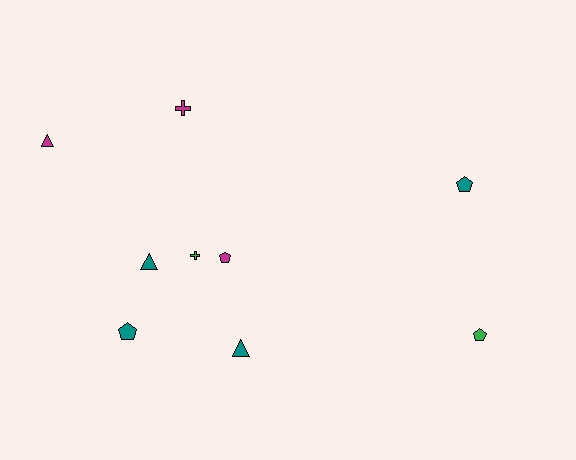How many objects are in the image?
There are 9 objects.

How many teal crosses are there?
There are no teal crosses.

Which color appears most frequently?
Teal, with 4 objects.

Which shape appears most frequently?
Pentagon, with 4 objects.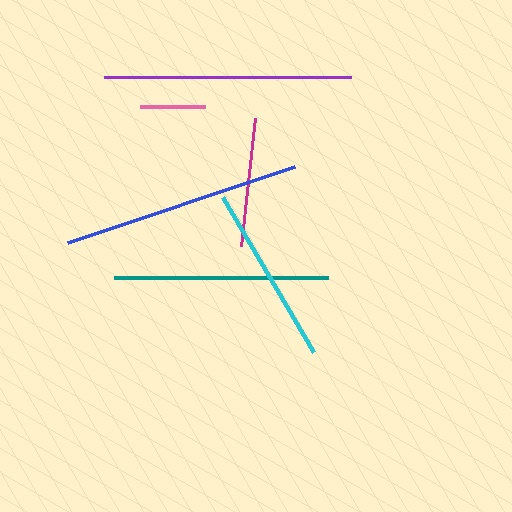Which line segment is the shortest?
The pink line is the shortest at approximately 66 pixels.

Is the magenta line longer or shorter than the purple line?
The purple line is longer than the magenta line.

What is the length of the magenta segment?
The magenta segment is approximately 128 pixels long.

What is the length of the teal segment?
The teal segment is approximately 215 pixels long.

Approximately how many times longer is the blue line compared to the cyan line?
The blue line is approximately 1.3 times the length of the cyan line.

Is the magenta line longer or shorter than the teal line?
The teal line is longer than the magenta line.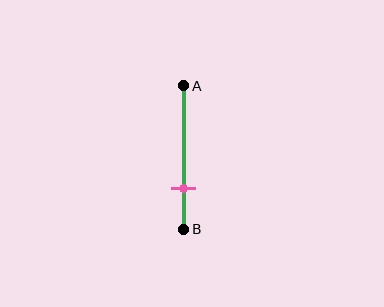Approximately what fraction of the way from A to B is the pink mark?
The pink mark is approximately 70% of the way from A to B.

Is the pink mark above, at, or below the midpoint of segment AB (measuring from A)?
The pink mark is below the midpoint of segment AB.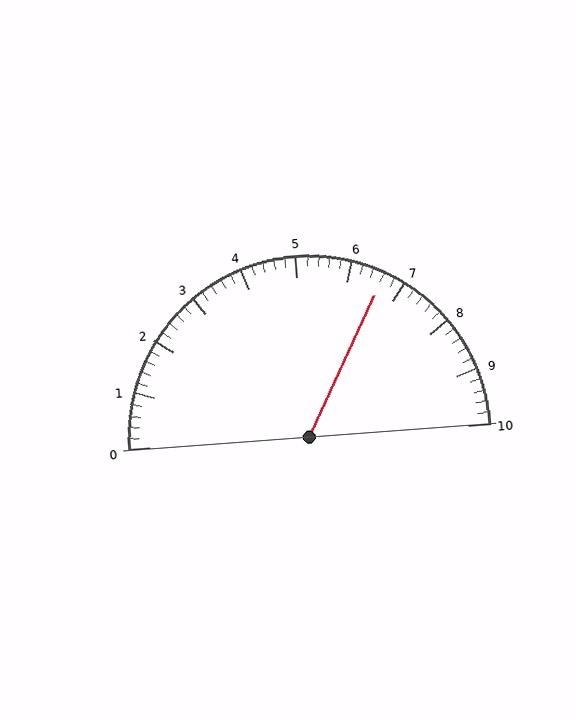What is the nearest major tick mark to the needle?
The nearest major tick mark is 7.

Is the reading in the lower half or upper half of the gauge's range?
The reading is in the upper half of the range (0 to 10).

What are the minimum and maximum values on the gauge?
The gauge ranges from 0 to 10.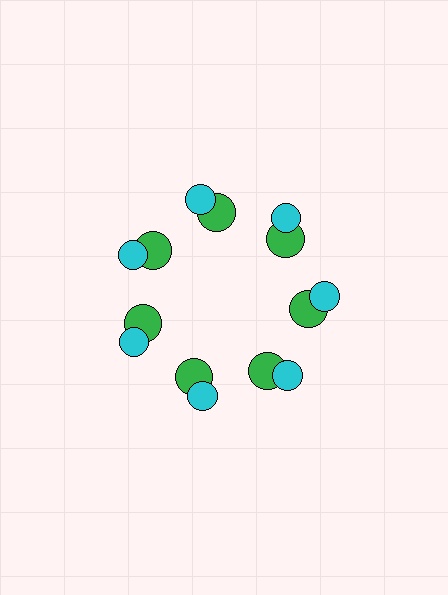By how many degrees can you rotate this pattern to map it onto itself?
The pattern maps onto itself every 51 degrees of rotation.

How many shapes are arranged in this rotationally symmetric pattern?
There are 14 shapes, arranged in 7 groups of 2.